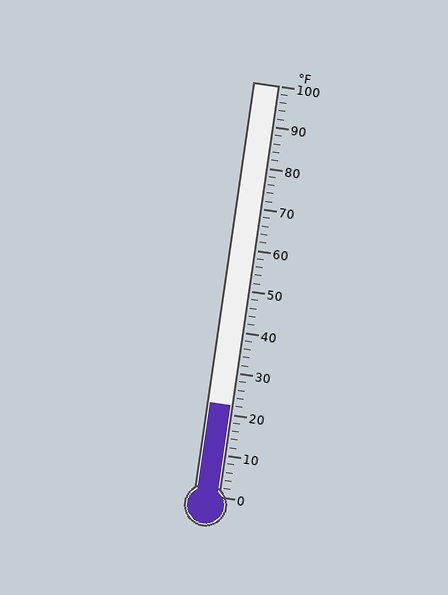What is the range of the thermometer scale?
The thermometer scale ranges from 0°F to 100°F.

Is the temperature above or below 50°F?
The temperature is below 50°F.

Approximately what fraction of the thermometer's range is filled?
The thermometer is filled to approximately 20% of its range.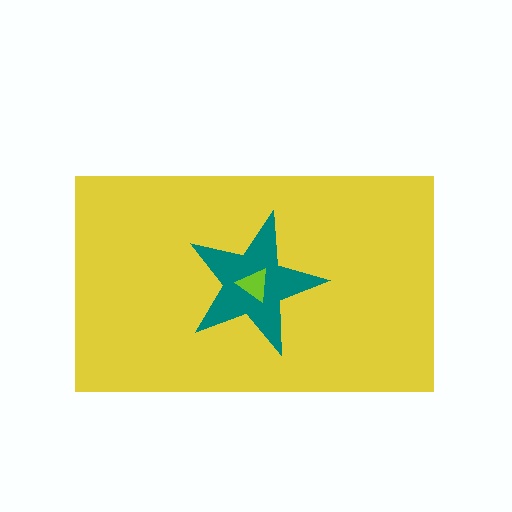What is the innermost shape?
The lime triangle.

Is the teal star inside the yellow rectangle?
Yes.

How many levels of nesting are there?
3.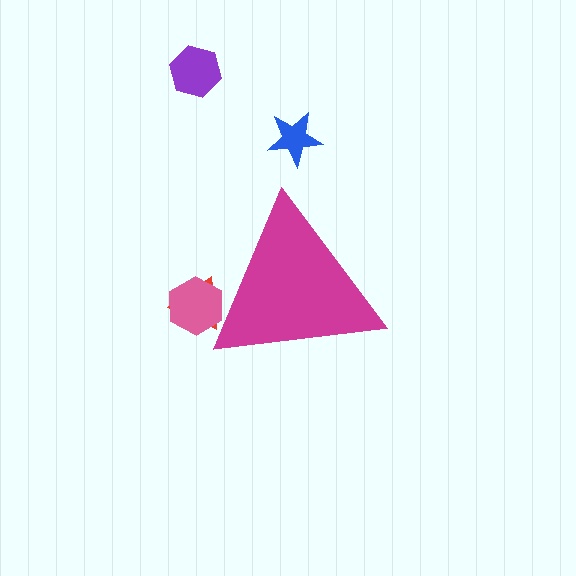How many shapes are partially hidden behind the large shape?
3 shapes are partially hidden.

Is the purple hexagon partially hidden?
No, the purple hexagon is fully visible.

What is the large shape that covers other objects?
A magenta triangle.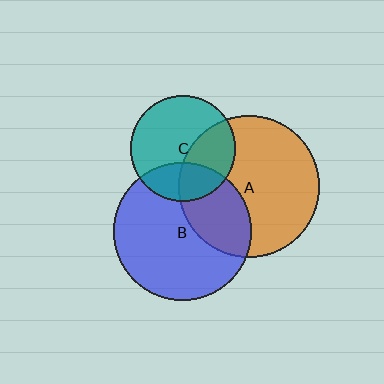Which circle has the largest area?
Circle A (orange).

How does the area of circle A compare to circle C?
Approximately 1.8 times.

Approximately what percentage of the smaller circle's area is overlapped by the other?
Approximately 35%.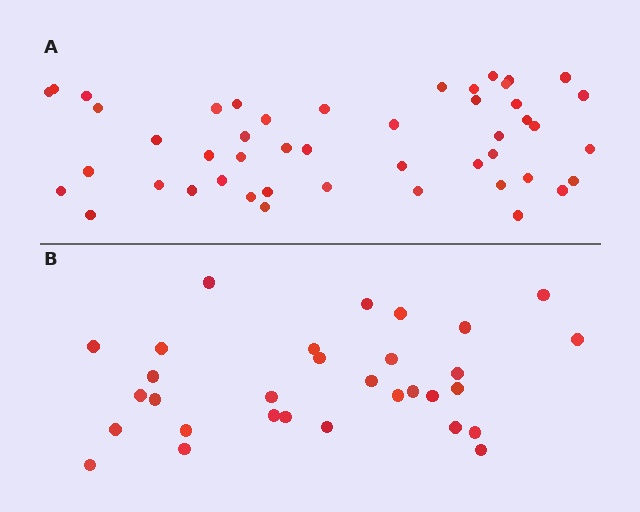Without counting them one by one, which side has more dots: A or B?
Region A (the top region) has more dots.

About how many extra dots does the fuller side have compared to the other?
Region A has approximately 15 more dots than region B.